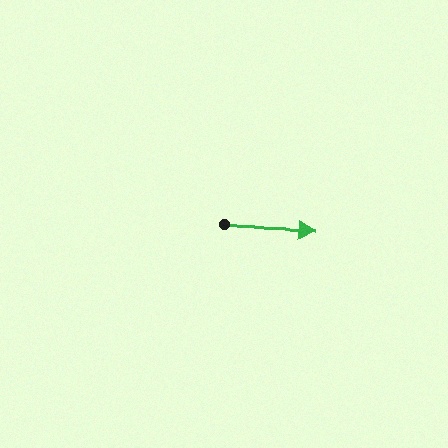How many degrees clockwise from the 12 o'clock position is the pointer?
Approximately 92 degrees.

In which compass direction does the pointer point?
East.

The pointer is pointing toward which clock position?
Roughly 3 o'clock.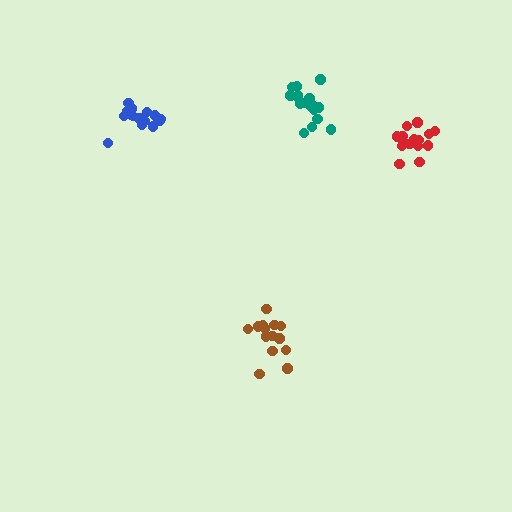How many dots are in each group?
Group 1: 14 dots, Group 2: 17 dots, Group 3: 16 dots, Group 4: 17 dots (64 total).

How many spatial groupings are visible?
There are 4 spatial groupings.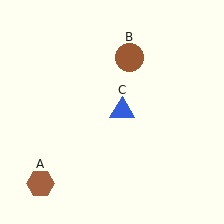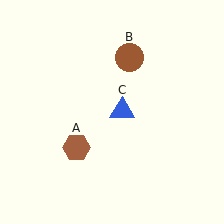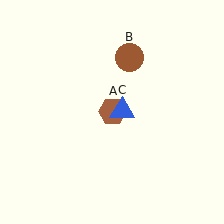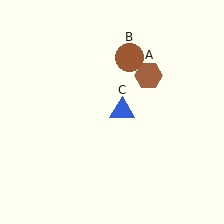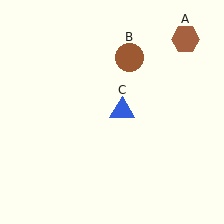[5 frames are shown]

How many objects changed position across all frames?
1 object changed position: brown hexagon (object A).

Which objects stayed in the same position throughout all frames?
Brown circle (object B) and blue triangle (object C) remained stationary.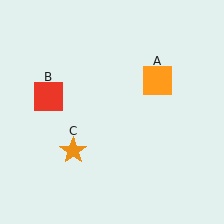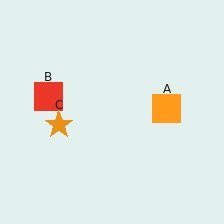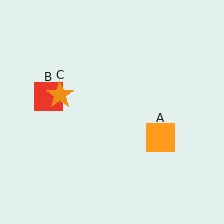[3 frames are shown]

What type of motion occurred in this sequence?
The orange square (object A), orange star (object C) rotated clockwise around the center of the scene.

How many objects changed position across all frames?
2 objects changed position: orange square (object A), orange star (object C).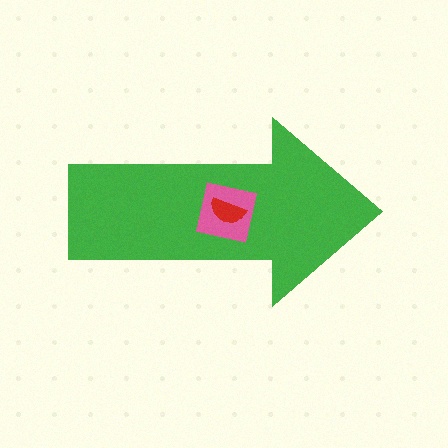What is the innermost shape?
The red semicircle.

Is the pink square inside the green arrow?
Yes.